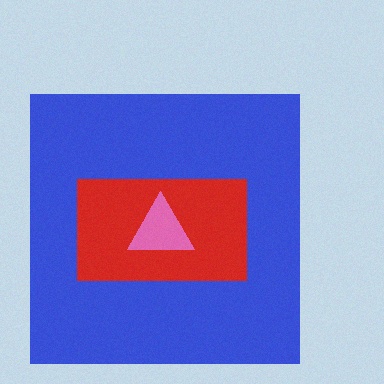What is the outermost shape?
The blue square.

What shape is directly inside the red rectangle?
The pink triangle.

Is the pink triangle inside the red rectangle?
Yes.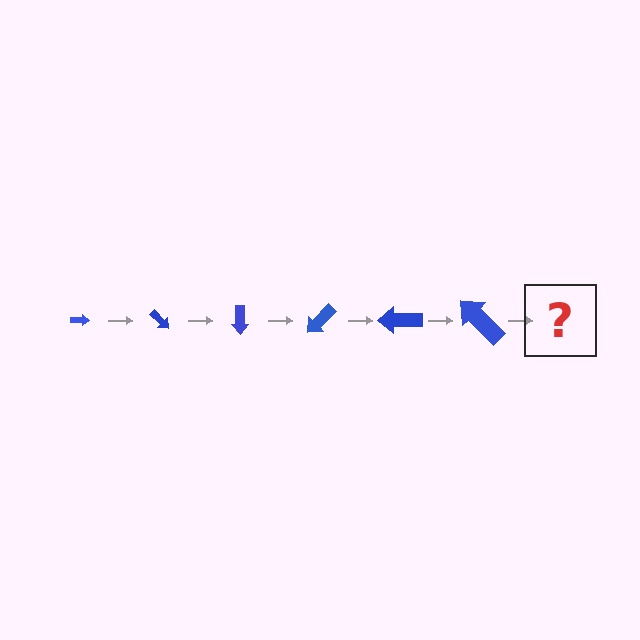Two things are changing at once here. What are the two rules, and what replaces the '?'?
The two rules are that the arrow grows larger each step and it rotates 45 degrees each step. The '?' should be an arrow, larger than the previous one and rotated 270 degrees from the start.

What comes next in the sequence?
The next element should be an arrow, larger than the previous one and rotated 270 degrees from the start.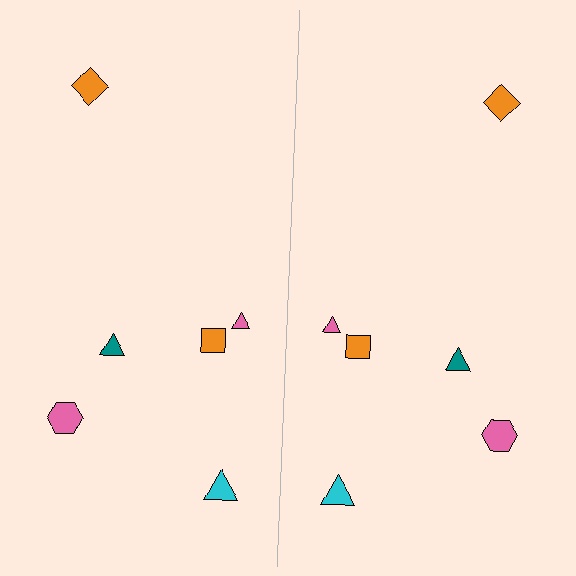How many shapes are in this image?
There are 12 shapes in this image.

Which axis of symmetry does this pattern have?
The pattern has a vertical axis of symmetry running through the center of the image.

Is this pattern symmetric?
Yes, this pattern has bilateral (reflection) symmetry.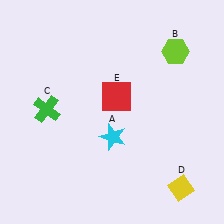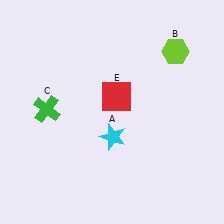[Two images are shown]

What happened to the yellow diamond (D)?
The yellow diamond (D) was removed in Image 2. It was in the bottom-right area of Image 1.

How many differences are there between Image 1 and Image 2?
There is 1 difference between the two images.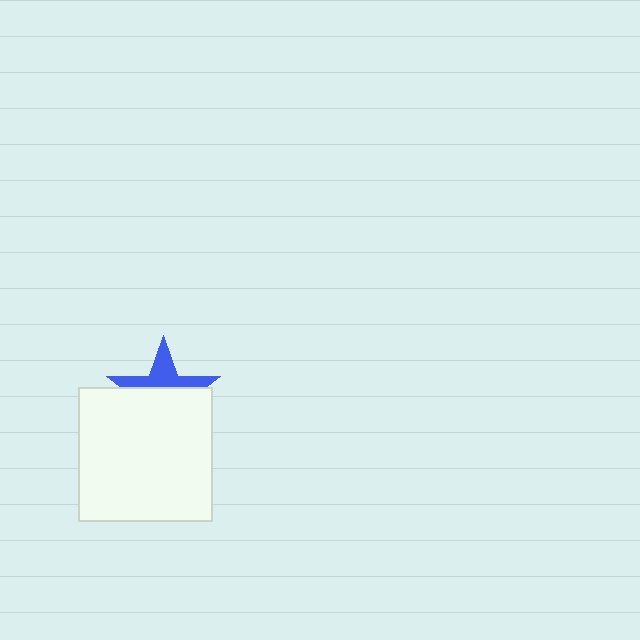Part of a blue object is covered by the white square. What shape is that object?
It is a star.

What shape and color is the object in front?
The object in front is a white square.